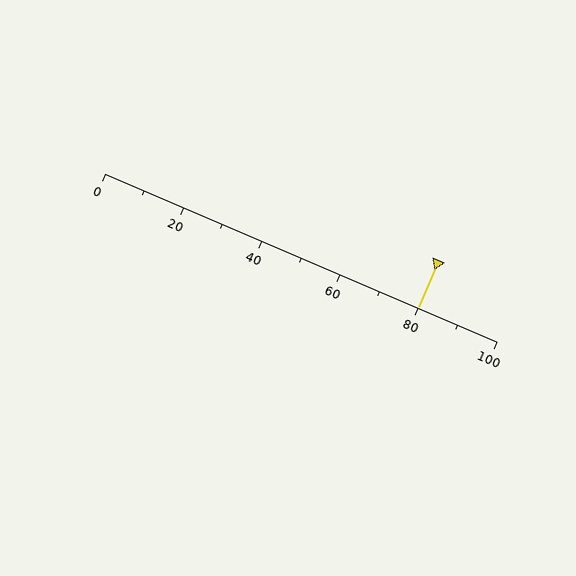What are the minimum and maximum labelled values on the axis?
The axis runs from 0 to 100.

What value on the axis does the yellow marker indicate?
The marker indicates approximately 80.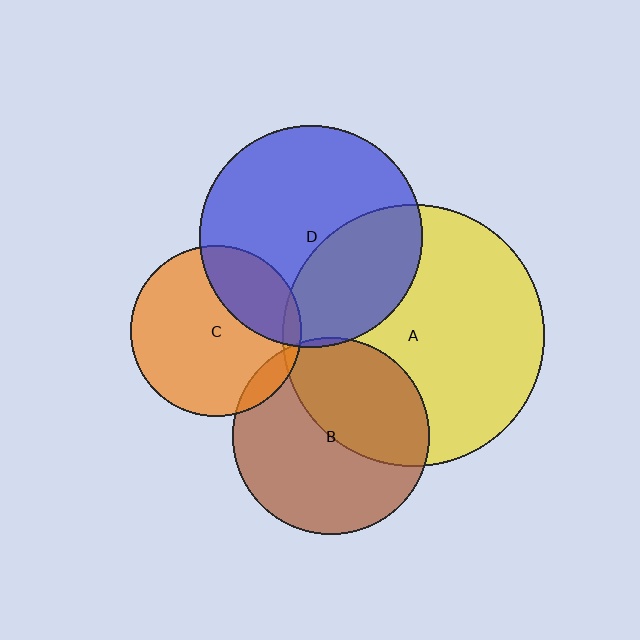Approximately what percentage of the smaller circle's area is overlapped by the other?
Approximately 5%.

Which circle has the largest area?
Circle A (yellow).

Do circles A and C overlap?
Yes.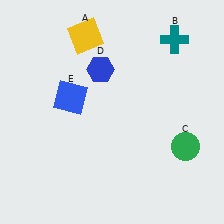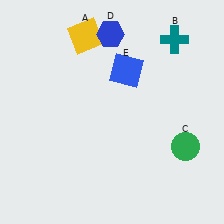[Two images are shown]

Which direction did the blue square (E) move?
The blue square (E) moved right.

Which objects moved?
The objects that moved are: the blue hexagon (D), the blue square (E).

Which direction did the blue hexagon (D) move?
The blue hexagon (D) moved up.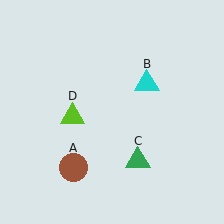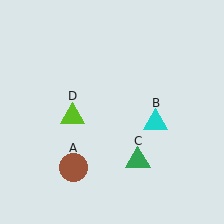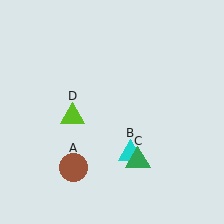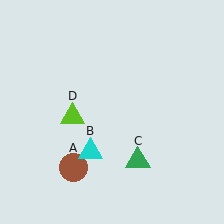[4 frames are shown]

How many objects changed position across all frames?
1 object changed position: cyan triangle (object B).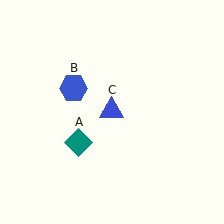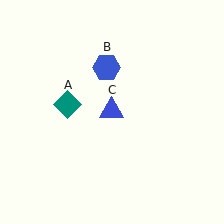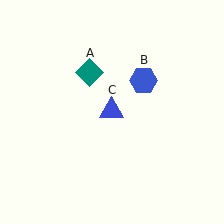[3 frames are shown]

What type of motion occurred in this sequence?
The teal diamond (object A), blue hexagon (object B) rotated clockwise around the center of the scene.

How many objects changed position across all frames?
2 objects changed position: teal diamond (object A), blue hexagon (object B).